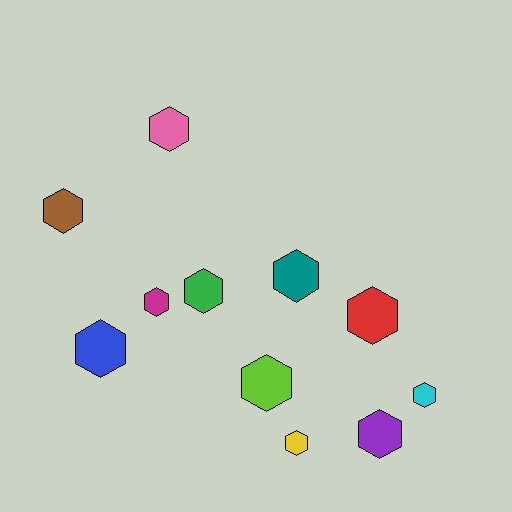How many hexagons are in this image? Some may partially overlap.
There are 11 hexagons.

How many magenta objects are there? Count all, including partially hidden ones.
There is 1 magenta object.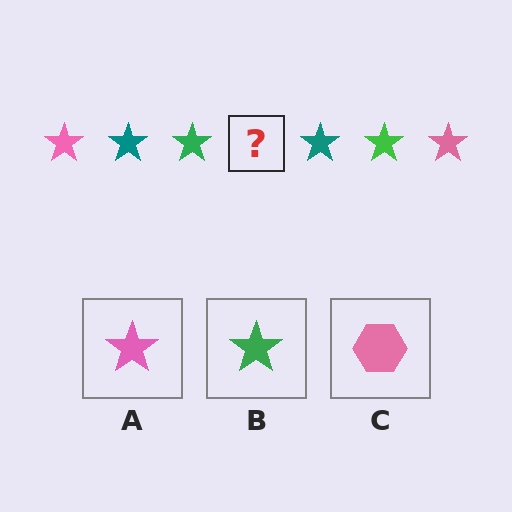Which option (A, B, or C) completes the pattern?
A.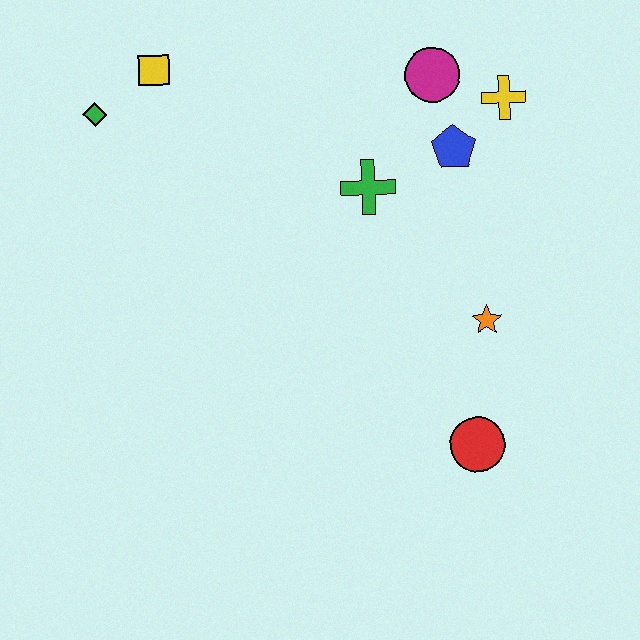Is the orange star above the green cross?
No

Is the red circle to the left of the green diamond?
No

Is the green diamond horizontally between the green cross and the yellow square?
No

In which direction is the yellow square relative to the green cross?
The yellow square is to the left of the green cross.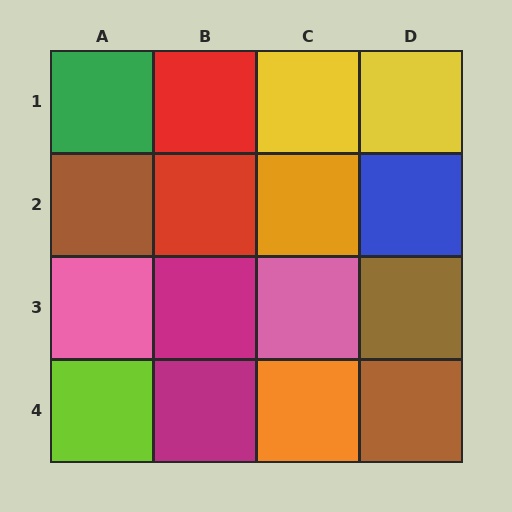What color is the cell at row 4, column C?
Orange.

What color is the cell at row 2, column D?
Blue.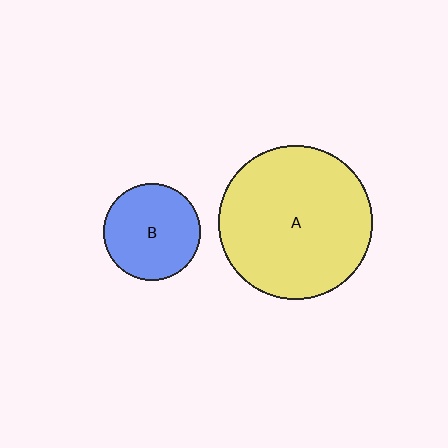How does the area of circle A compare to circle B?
Approximately 2.5 times.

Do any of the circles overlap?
No, none of the circles overlap.